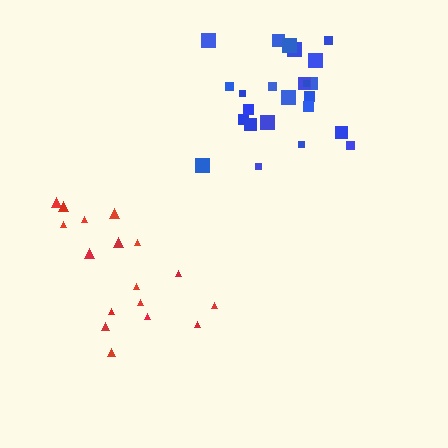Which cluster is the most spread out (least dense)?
Red.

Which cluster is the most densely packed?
Blue.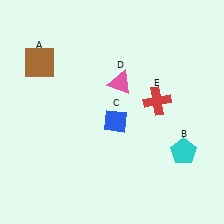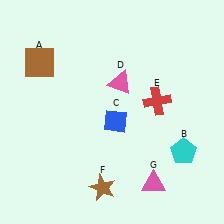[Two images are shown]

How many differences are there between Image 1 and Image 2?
There are 2 differences between the two images.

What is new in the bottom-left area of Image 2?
A brown star (F) was added in the bottom-left area of Image 2.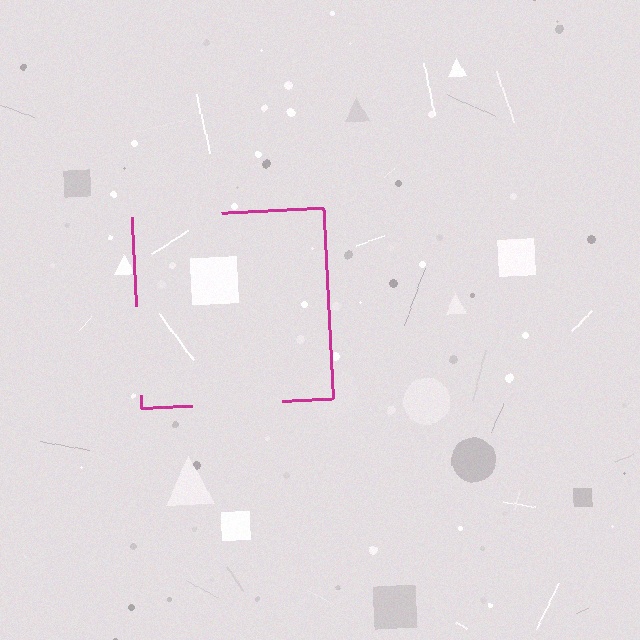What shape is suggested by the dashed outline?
The dashed outline suggests a square.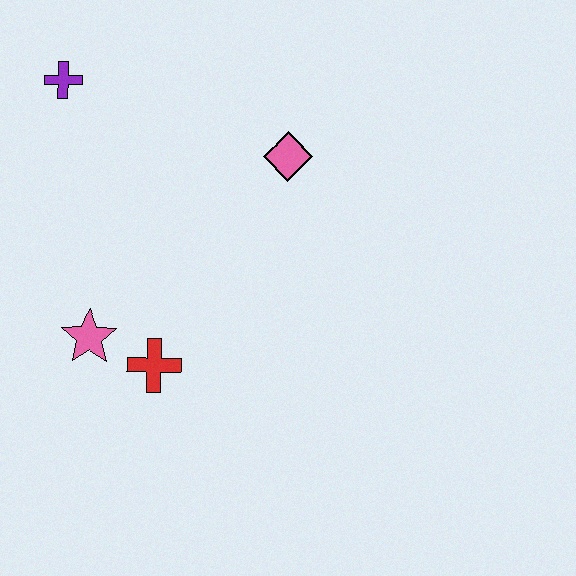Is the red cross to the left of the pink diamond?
Yes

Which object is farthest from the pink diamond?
The pink star is farthest from the pink diamond.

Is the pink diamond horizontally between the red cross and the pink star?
No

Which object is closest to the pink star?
The red cross is closest to the pink star.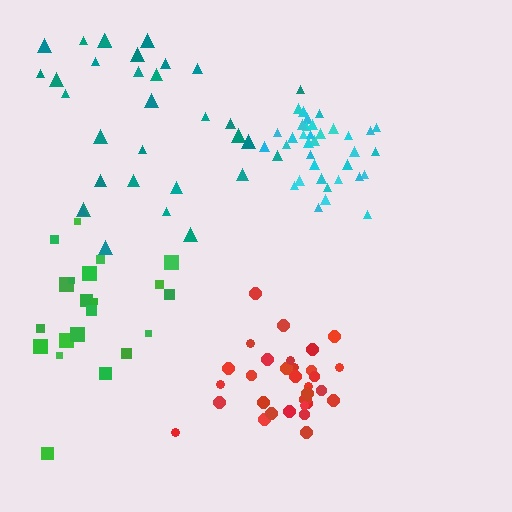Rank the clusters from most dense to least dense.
cyan, red, teal, green.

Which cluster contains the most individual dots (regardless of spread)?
Cyan (35).